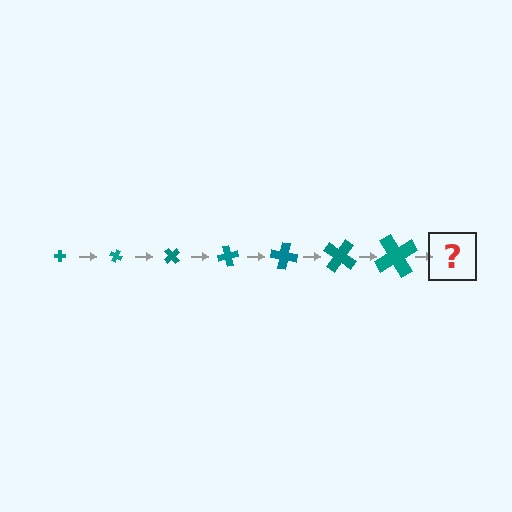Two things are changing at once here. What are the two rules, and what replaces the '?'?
The two rules are that the cross grows larger each step and it rotates 25 degrees each step. The '?' should be a cross, larger than the previous one and rotated 175 degrees from the start.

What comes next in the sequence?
The next element should be a cross, larger than the previous one and rotated 175 degrees from the start.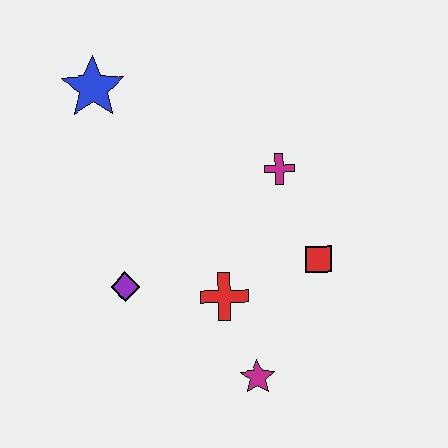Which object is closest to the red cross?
The magenta star is closest to the red cross.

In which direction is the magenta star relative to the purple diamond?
The magenta star is to the right of the purple diamond.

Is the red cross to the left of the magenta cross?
Yes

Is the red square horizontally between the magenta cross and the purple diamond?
No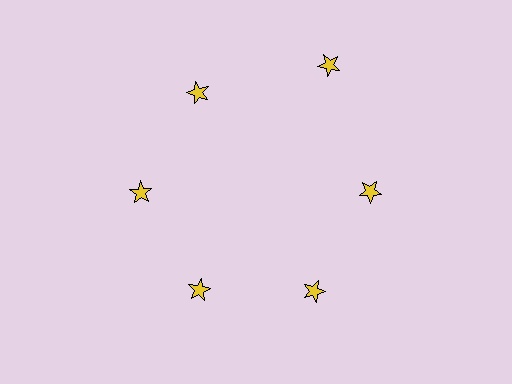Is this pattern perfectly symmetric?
No. The 6 yellow stars are arranged in a ring, but one element near the 1 o'clock position is pushed outward from the center, breaking the 6-fold rotational symmetry.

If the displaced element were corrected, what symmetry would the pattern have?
It would have 6-fold rotational symmetry — the pattern would map onto itself every 60 degrees.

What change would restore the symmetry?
The symmetry would be restored by moving it inward, back onto the ring so that all 6 stars sit at equal angles and equal distance from the center.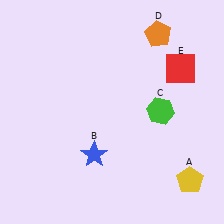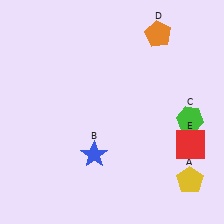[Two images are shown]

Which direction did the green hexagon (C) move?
The green hexagon (C) moved right.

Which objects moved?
The objects that moved are: the green hexagon (C), the red square (E).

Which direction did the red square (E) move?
The red square (E) moved down.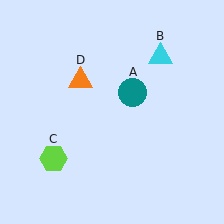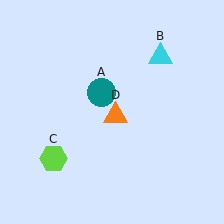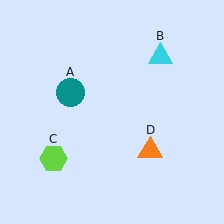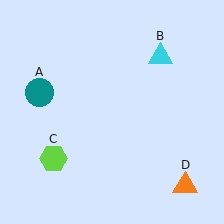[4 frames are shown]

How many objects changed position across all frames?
2 objects changed position: teal circle (object A), orange triangle (object D).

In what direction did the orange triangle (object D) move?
The orange triangle (object D) moved down and to the right.